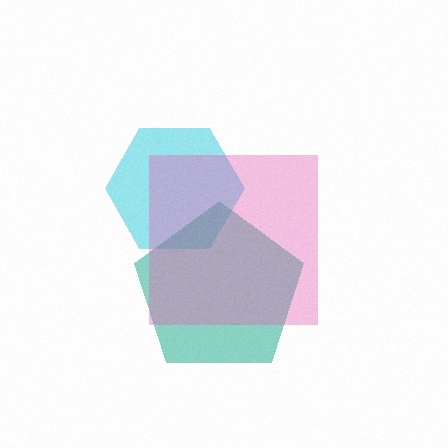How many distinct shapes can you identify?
There are 3 distinct shapes: a cyan hexagon, a teal pentagon, a pink square.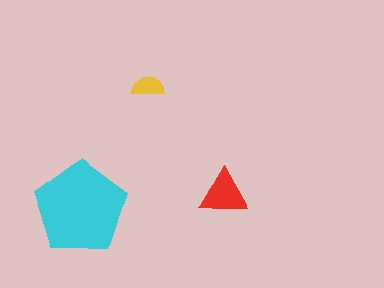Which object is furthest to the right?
The red triangle is rightmost.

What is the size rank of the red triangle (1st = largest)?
2nd.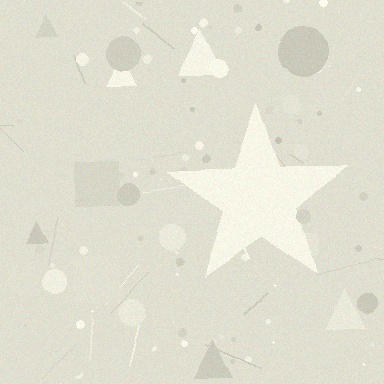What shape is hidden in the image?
A star is hidden in the image.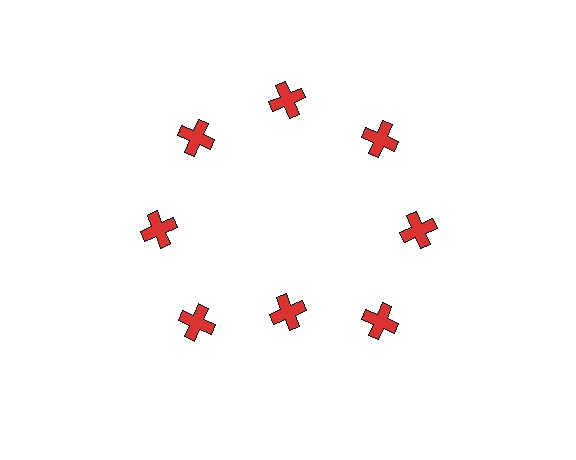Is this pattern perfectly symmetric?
No. The 8 red crosses are arranged in a ring, but one element near the 6 o'clock position is pulled inward toward the center, breaking the 8-fold rotational symmetry.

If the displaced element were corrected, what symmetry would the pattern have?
It would have 8-fold rotational symmetry — the pattern would map onto itself every 45 degrees.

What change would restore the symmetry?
The symmetry would be restored by moving it outward, back onto the ring so that all 8 crosses sit at equal angles and equal distance from the center.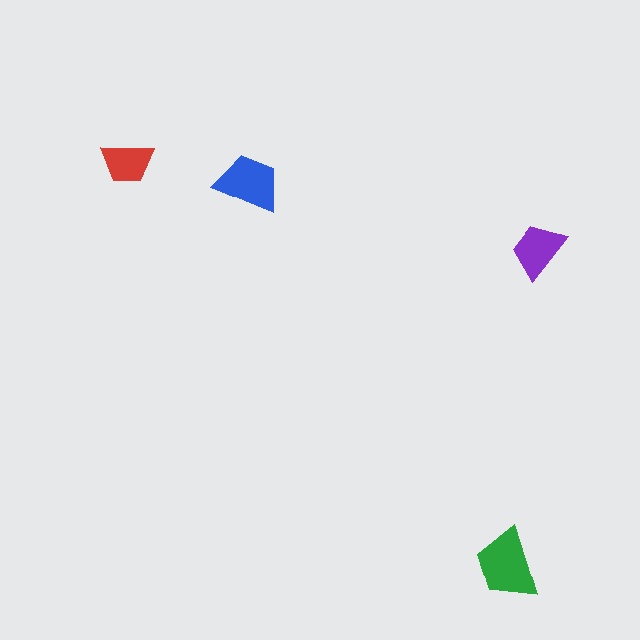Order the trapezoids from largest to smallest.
the green one, the blue one, the purple one, the red one.